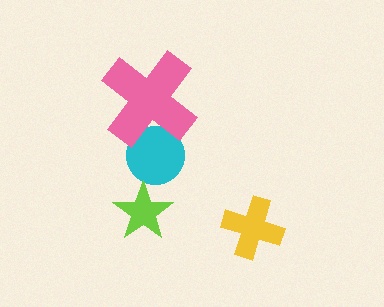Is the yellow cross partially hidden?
No, no other shape covers it.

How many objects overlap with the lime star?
0 objects overlap with the lime star.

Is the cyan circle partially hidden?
Yes, it is partially covered by another shape.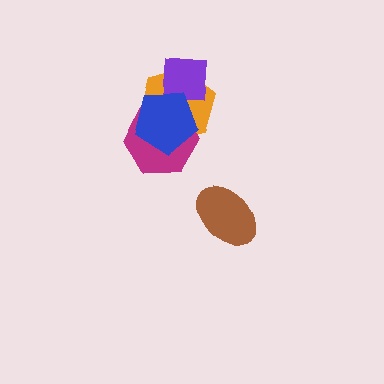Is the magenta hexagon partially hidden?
Yes, it is partially covered by another shape.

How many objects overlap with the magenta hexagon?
2 objects overlap with the magenta hexagon.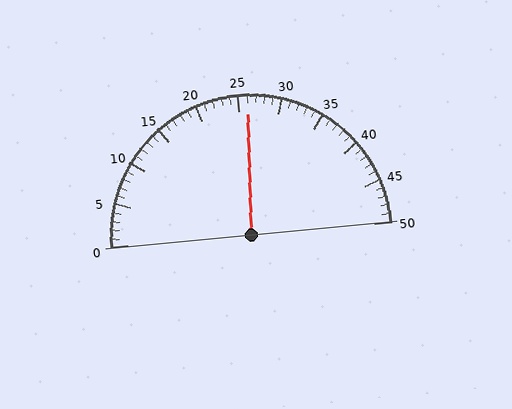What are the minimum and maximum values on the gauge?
The gauge ranges from 0 to 50.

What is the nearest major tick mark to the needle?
The nearest major tick mark is 25.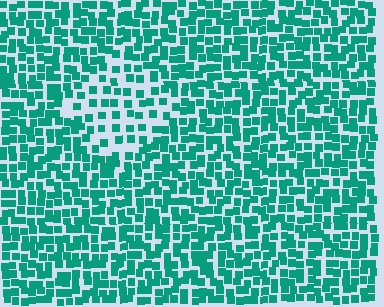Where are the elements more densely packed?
The elements are more densely packed outside the diamond boundary.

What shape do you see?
I see a diamond.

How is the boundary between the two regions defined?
The boundary is defined by a change in element density (approximately 1.9x ratio). All elements are the same color, size, and shape.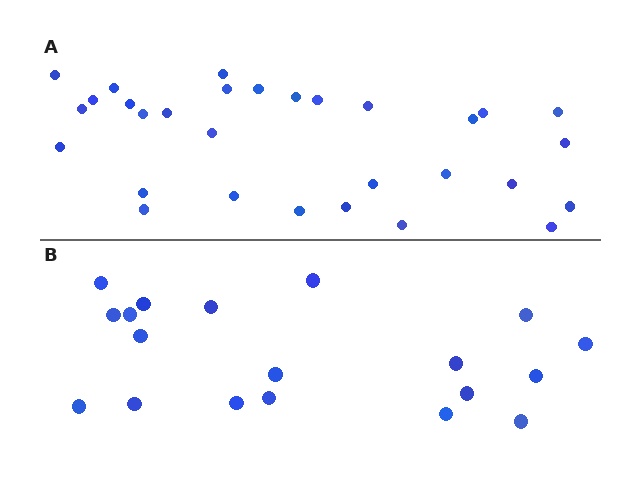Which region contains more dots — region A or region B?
Region A (the top region) has more dots.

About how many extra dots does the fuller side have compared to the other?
Region A has roughly 12 or so more dots than region B.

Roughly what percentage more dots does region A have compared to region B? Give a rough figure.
About 60% more.